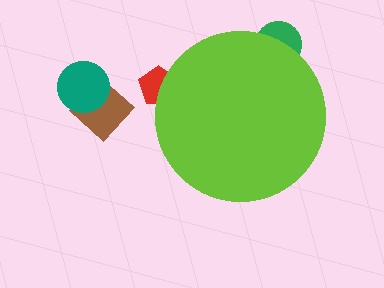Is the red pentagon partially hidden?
Yes, the red pentagon is partially hidden behind the lime circle.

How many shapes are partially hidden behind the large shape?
2 shapes are partially hidden.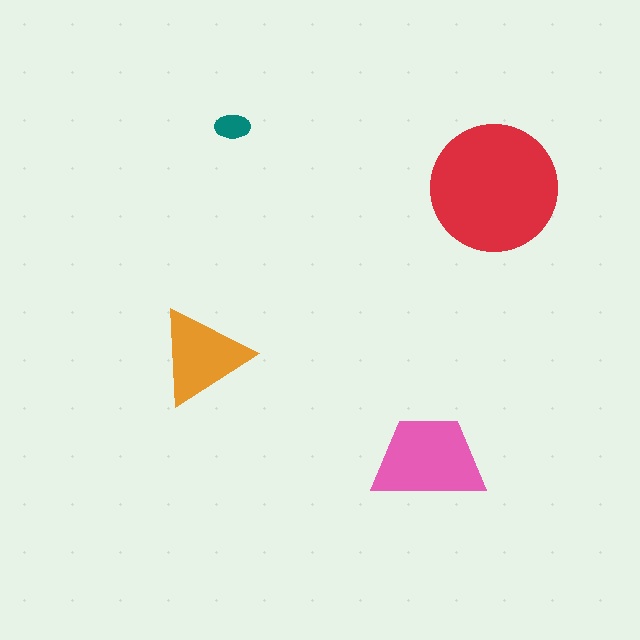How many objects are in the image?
There are 4 objects in the image.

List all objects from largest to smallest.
The red circle, the pink trapezoid, the orange triangle, the teal ellipse.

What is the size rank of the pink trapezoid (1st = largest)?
2nd.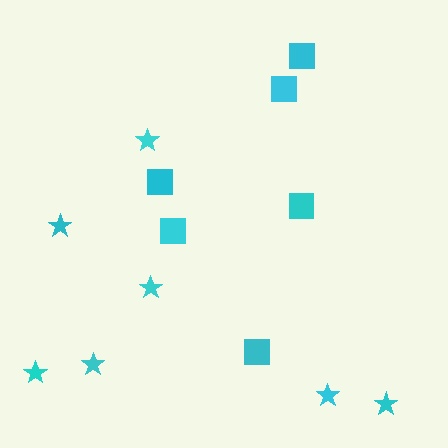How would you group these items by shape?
There are 2 groups: one group of stars (7) and one group of squares (6).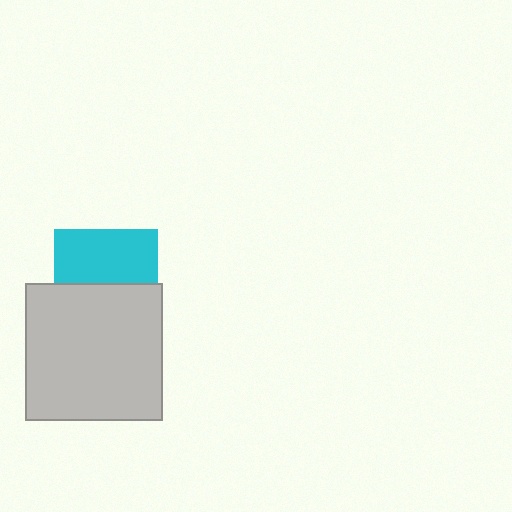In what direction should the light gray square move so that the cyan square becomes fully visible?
The light gray square should move down. That is the shortest direction to clear the overlap and leave the cyan square fully visible.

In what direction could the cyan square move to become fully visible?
The cyan square could move up. That would shift it out from behind the light gray square entirely.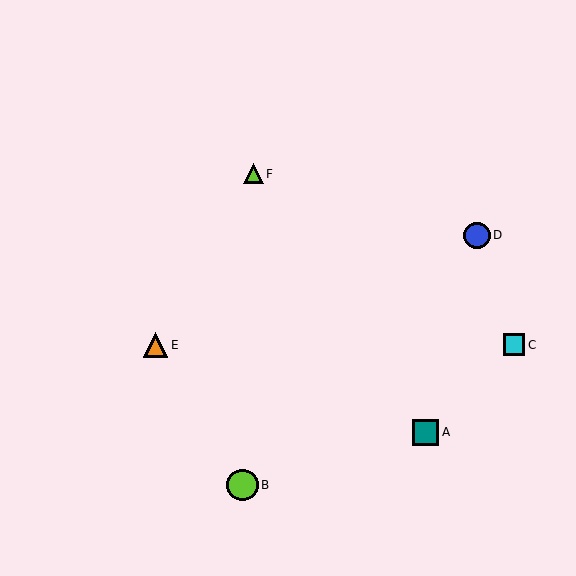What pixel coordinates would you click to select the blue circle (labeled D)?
Click at (477, 235) to select the blue circle D.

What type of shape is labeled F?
Shape F is a lime triangle.